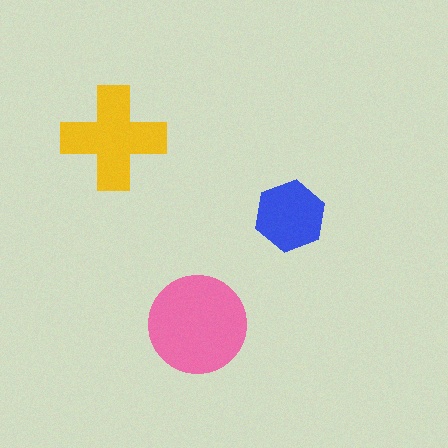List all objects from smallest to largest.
The blue hexagon, the yellow cross, the pink circle.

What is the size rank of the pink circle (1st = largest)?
1st.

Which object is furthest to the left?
The yellow cross is leftmost.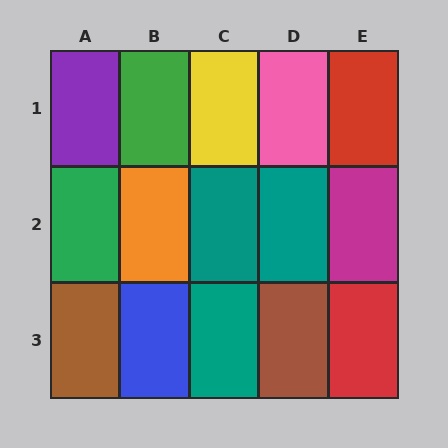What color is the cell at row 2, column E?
Magenta.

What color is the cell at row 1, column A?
Purple.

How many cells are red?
2 cells are red.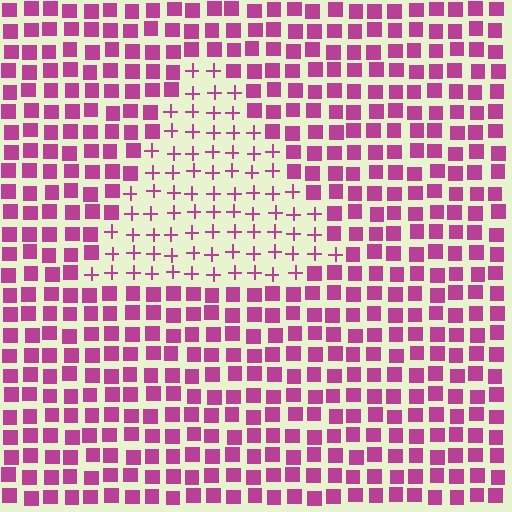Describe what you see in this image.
The image is filled with small magenta elements arranged in a uniform grid. A triangle-shaped region contains plus signs, while the surrounding area contains squares. The boundary is defined purely by the change in element shape.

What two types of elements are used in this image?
The image uses plus signs inside the triangle region and squares outside it.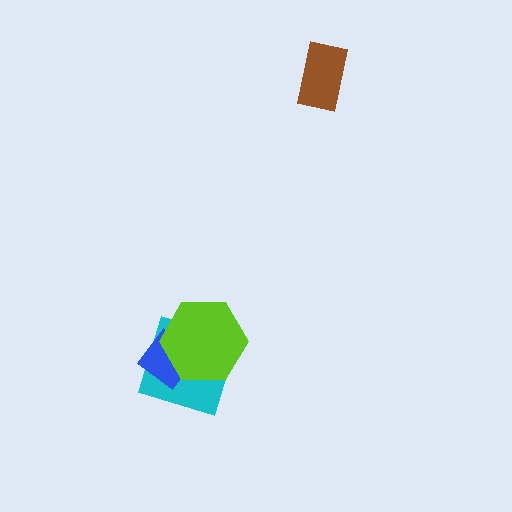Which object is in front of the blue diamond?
The lime hexagon is in front of the blue diamond.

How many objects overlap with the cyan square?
2 objects overlap with the cyan square.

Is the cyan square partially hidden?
Yes, it is partially covered by another shape.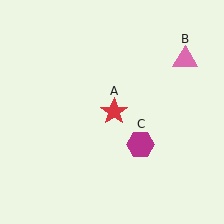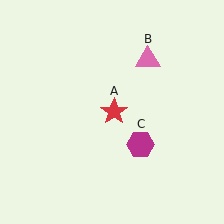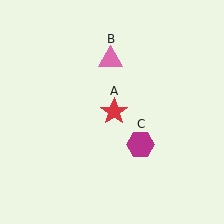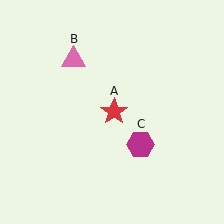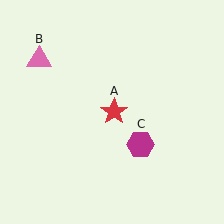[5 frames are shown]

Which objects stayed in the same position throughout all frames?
Red star (object A) and magenta hexagon (object C) remained stationary.